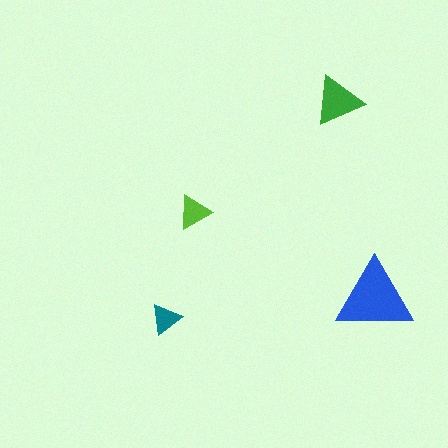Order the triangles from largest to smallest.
the blue one, the green one, the lime one, the teal one.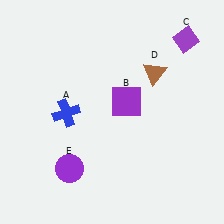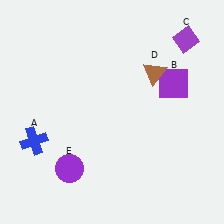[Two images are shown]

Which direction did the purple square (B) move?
The purple square (B) moved right.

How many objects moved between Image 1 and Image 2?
2 objects moved between the two images.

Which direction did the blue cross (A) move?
The blue cross (A) moved left.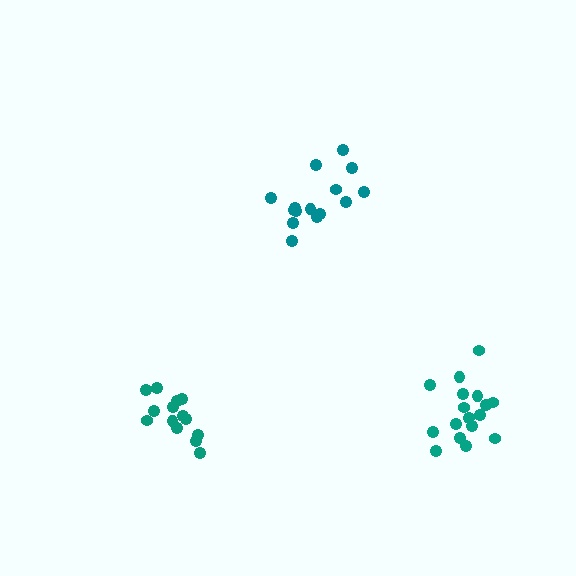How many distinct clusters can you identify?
There are 3 distinct clusters.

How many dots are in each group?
Group 1: 14 dots, Group 2: 17 dots, Group 3: 15 dots (46 total).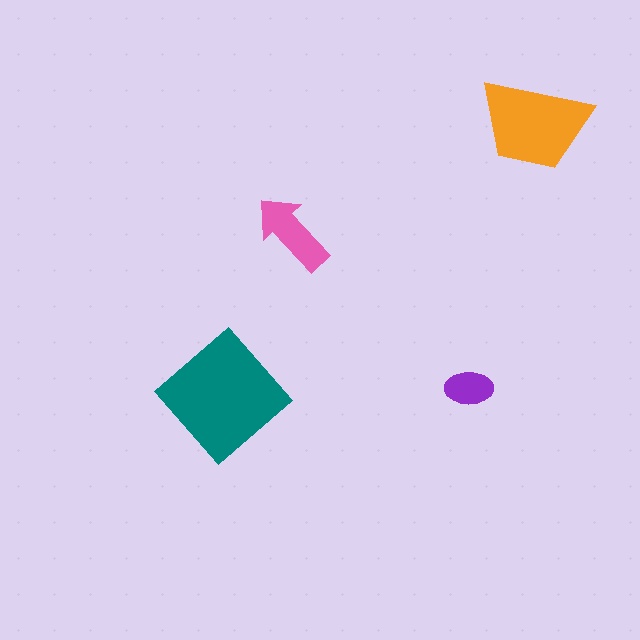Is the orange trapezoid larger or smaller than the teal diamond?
Smaller.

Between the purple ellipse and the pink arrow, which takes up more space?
The pink arrow.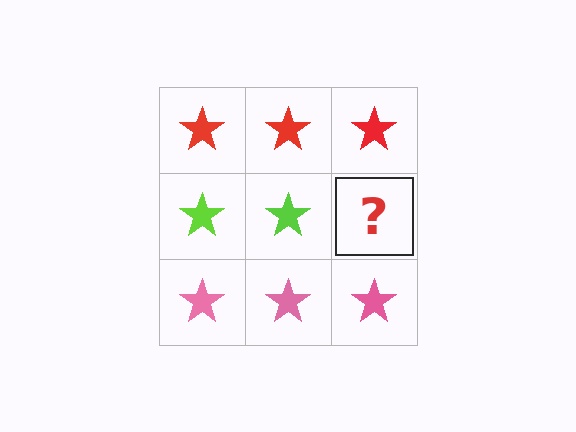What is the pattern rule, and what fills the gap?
The rule is that each row has a consistent color. The gap should be filled with a lime star.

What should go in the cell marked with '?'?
The missing cell should contain a lime star.